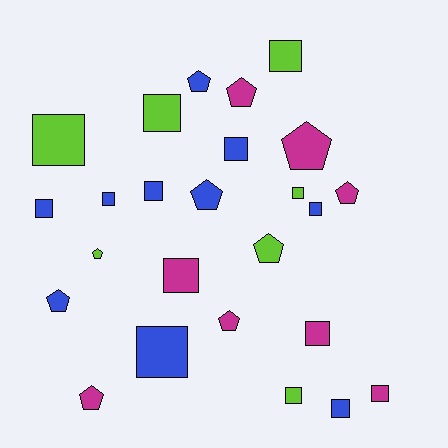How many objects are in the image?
There are 25 objects.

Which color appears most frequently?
Blue, with 10 objects.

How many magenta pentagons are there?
There are 5 magenta pentagons.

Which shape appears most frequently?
Square, with 15 objects.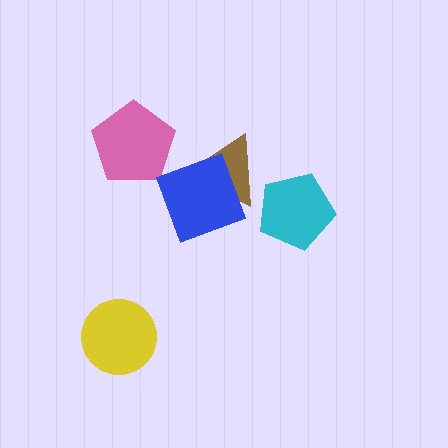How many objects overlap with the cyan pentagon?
0 objects overlap with the cyan pentagon.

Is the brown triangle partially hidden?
Yes, it is partially covered by another shape.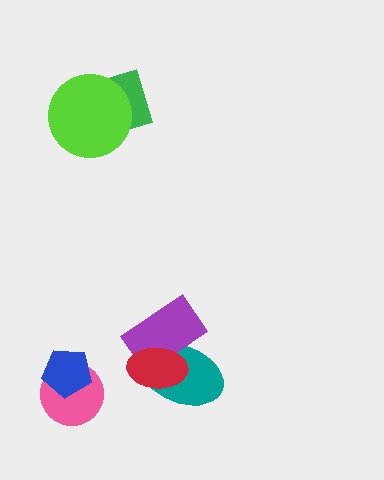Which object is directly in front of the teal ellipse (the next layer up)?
The purple rectangle is directly in front of the teal ellipse.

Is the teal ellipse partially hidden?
Yes, it is partially covered by another shape.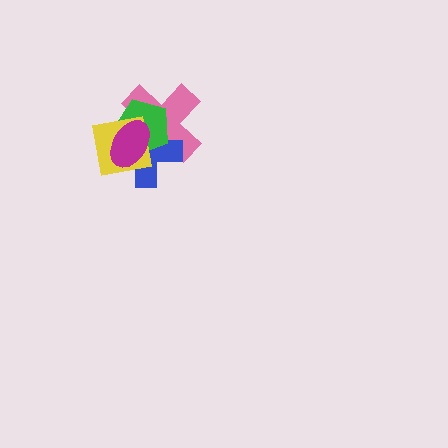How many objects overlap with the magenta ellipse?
4 objects overlap with the magenta ellipse.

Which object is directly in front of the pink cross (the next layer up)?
The blue cross is directly in front of the pink cross.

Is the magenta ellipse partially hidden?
No, no other shape covers it.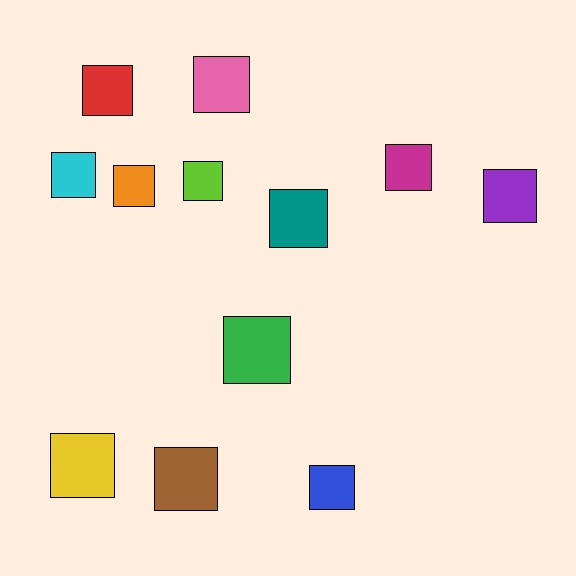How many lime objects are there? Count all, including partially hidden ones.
There is 1 lime object.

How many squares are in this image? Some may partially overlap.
There are 12 squares.